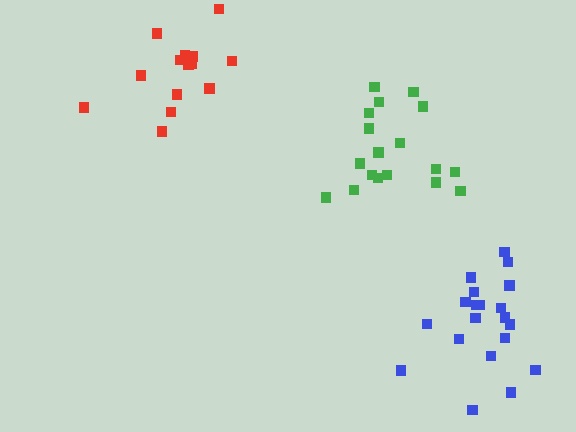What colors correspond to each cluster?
The clusters are colored: green, red, blue.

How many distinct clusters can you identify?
There are 3 distinct clusters.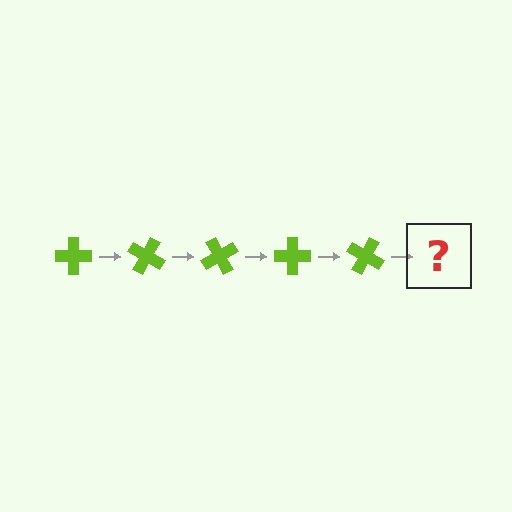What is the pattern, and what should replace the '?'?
The pattern is that the cross rotates 30 degrees each step. The '?' should be a lime cross rotated 150 degrees.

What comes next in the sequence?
The next element should be a lime cross rotated 150 degrees.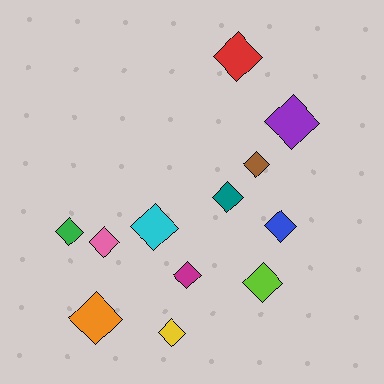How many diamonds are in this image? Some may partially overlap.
There are 12 diamonds.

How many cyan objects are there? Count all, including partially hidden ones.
There is 1 cyan object.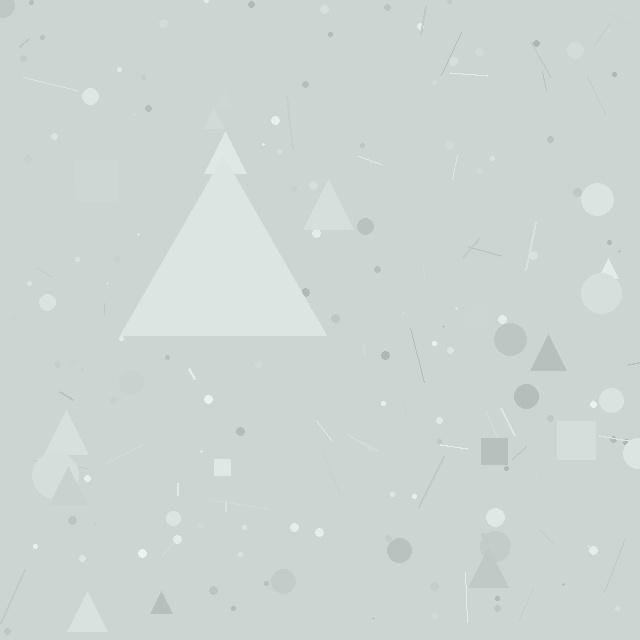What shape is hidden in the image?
A triangle is hidden in the image.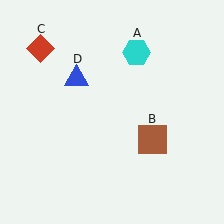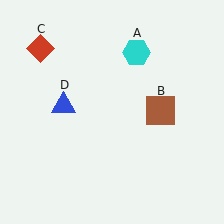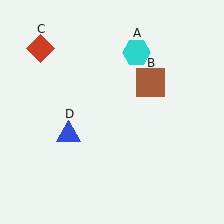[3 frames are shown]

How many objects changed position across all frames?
2 objects changed position: brown square (object B), blue triangle (object D).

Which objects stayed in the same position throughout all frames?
Cyan hexagon (object A) and red diamond (object C) remained stationary.